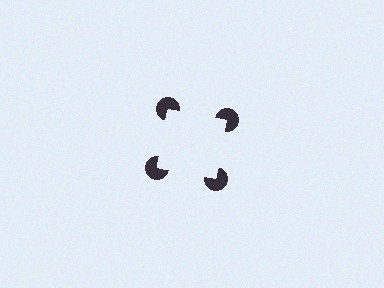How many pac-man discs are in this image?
There are 4 — one at each vertex of the illusory square.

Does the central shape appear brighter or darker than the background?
It typically appears slightly brighter than the background, even though no actual brightness change is drawn.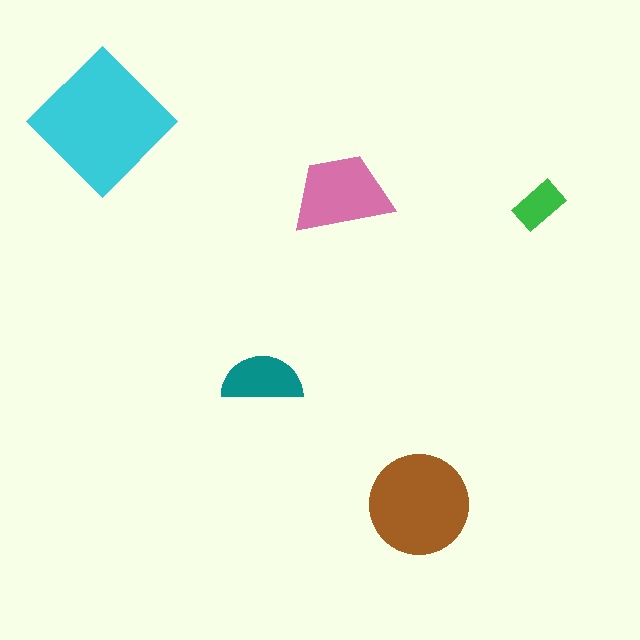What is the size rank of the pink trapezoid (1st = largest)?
3rd.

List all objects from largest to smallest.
The cyan diamond, the brown circle, the pink trapezoid, the teal semicircle, the green rectangle.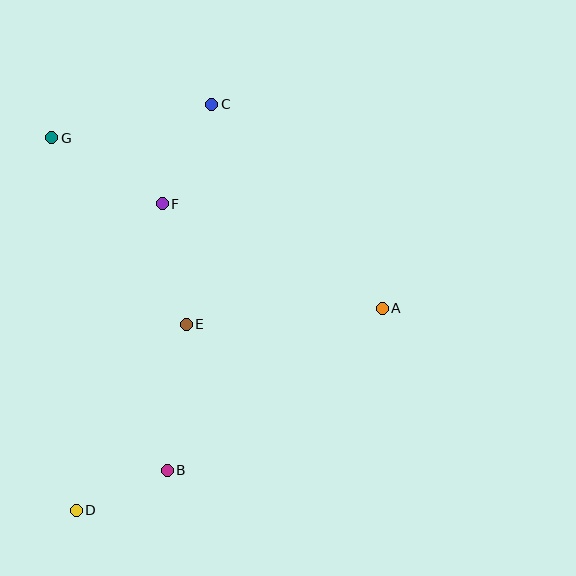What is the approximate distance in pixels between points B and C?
The distance between B and C is approximately 368 pixels.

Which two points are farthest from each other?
Points C and D are farthest from each other.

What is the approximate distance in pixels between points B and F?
The distance between B and F is approximately 266 pixels.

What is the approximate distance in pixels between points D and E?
The distance between D and E is approximately 216 pixels.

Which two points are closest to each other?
Points B and D are closest to each other.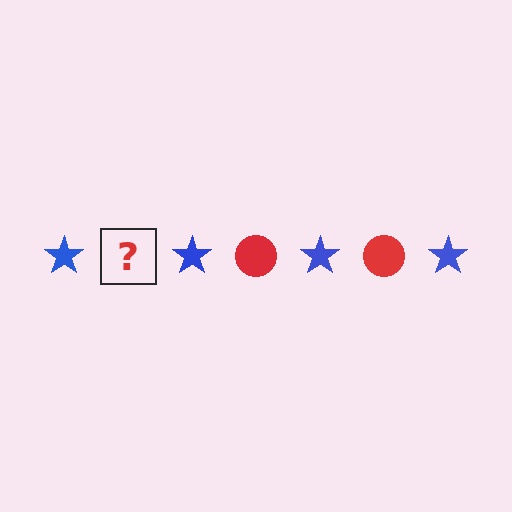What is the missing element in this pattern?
The missing element is a red circle.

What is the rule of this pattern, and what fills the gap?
The rule is that the pattern alternates between blue star and red circle. The gap should be filled with a red circle.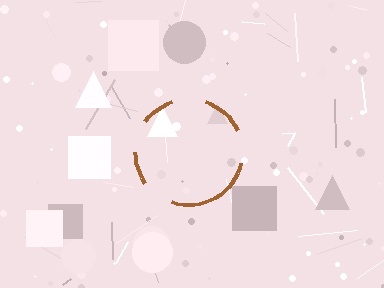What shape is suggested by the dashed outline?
The dashed outline suggests a circle.